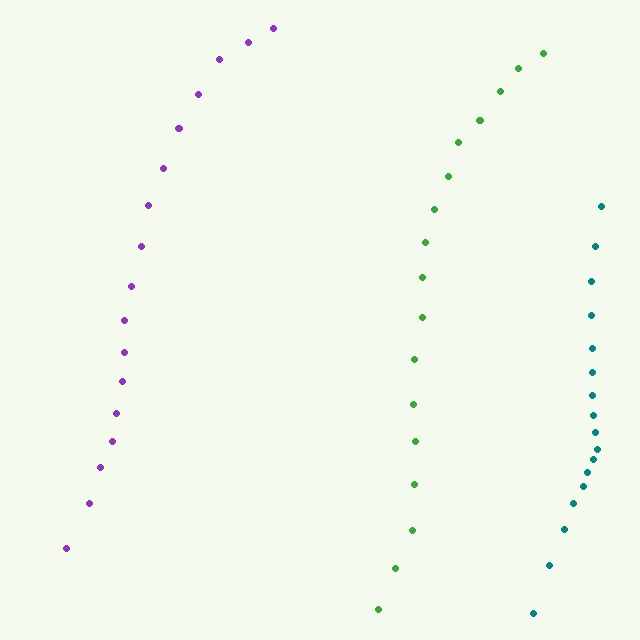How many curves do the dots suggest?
There are 3 distinct paths.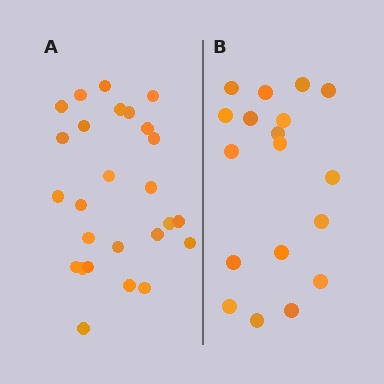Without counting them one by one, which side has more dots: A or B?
Region A (the left region) has more dots.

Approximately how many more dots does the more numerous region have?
Region A has roughly 8 or so more dots than region B.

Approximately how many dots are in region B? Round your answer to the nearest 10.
About 20 dots. (The exact count is 18, which rounds to 20.)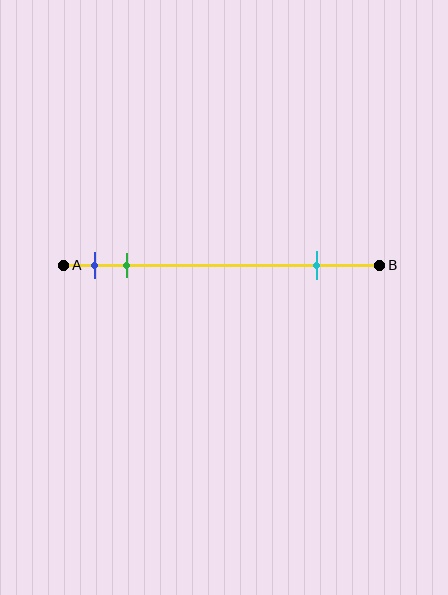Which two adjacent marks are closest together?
The blue and green marks are the closest adjacent pair.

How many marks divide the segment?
There are 3 marks dividing the segment.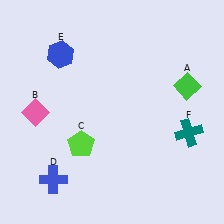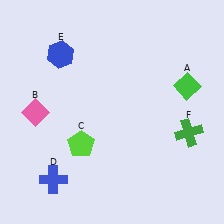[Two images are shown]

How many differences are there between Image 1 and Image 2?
There is 1 difference between the two images.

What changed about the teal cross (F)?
In Image 1, F is teal. In Image 2, it changed to green.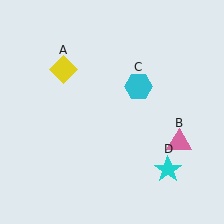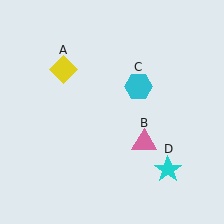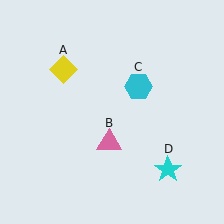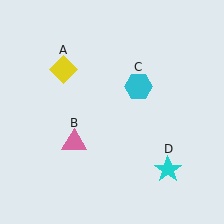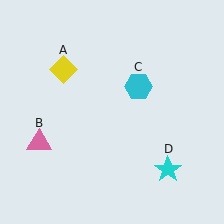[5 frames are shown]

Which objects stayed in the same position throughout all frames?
Yellow diamond (object A) and cyan hexagon (object C) and cyan star (object D) remained stationary.